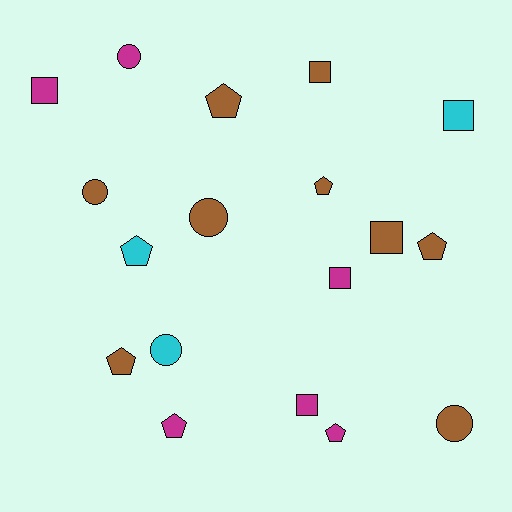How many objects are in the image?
There are 18 objects.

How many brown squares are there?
There are 2 brown squares.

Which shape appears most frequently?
Pentagon, with 7 objects.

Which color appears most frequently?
Brown, with 9 objects.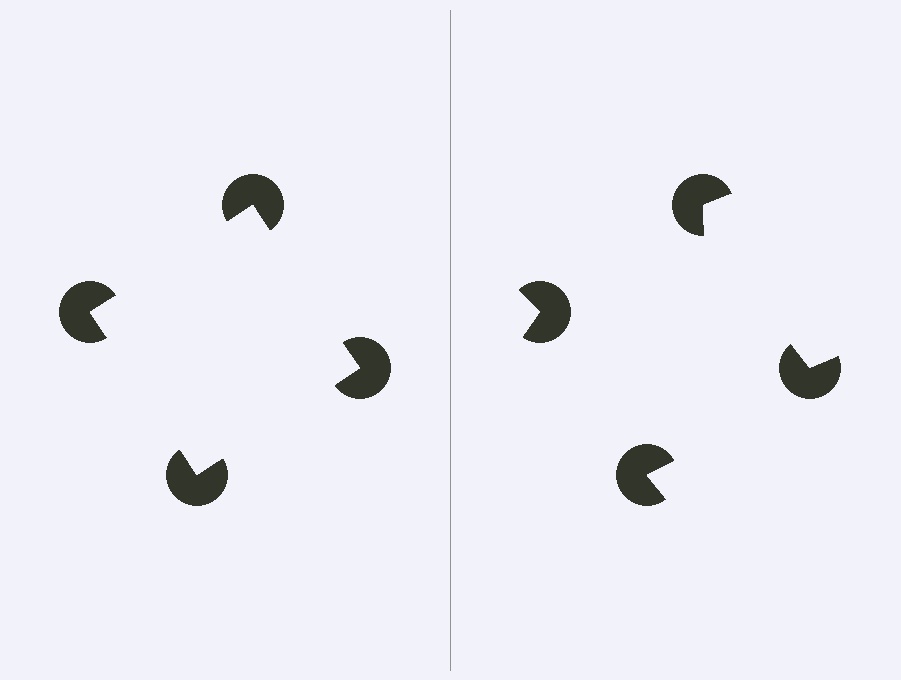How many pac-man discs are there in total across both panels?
8 — 4 on each side.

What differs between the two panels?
The pac-man discs are positioned identically on both sides; only the wedge orientations differ. On the left they align to a square; on the right they are misaligned.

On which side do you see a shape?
An illusory square appears on the left side. On the right side the wedge cuts are rotated, so no coherent shape forms.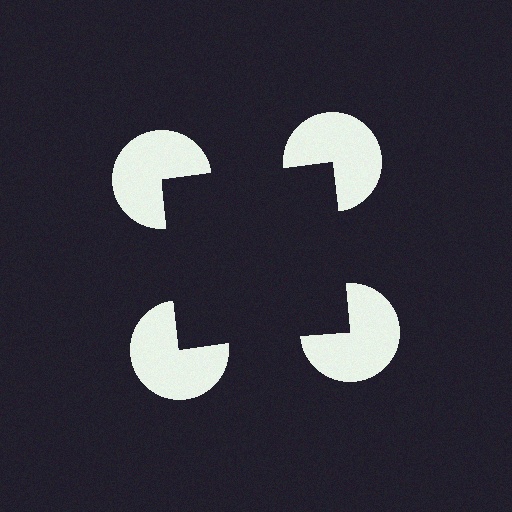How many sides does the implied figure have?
4 sides.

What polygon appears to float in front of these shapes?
An illusory square — its edges are inferred from the aligned wedge cuts in the pac-man discs, not physically drawn.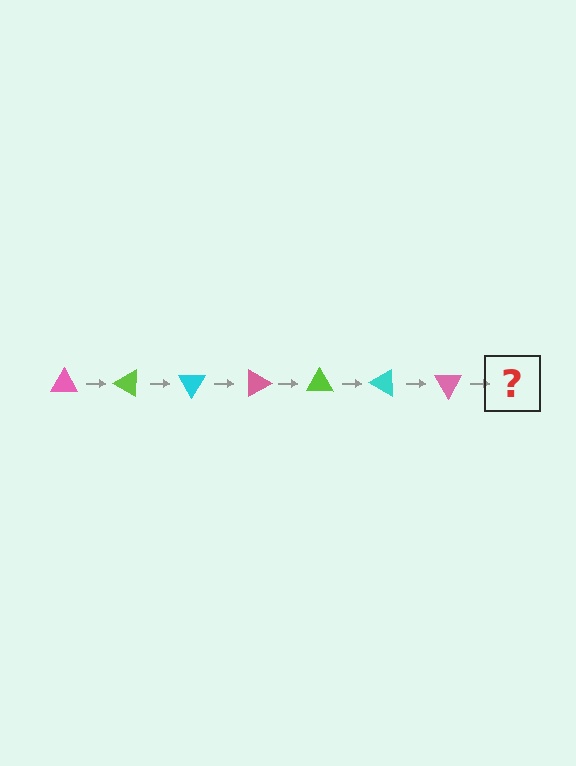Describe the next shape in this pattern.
It should be a lime triangle, rotated 210 degrees from the start.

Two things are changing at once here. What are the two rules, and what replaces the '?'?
The two rules are that it rotates 30 degrees each step and the color cycles through pink, lime, and cyan. The '?' should be a lime triangle, rotated 210 degrees from the start.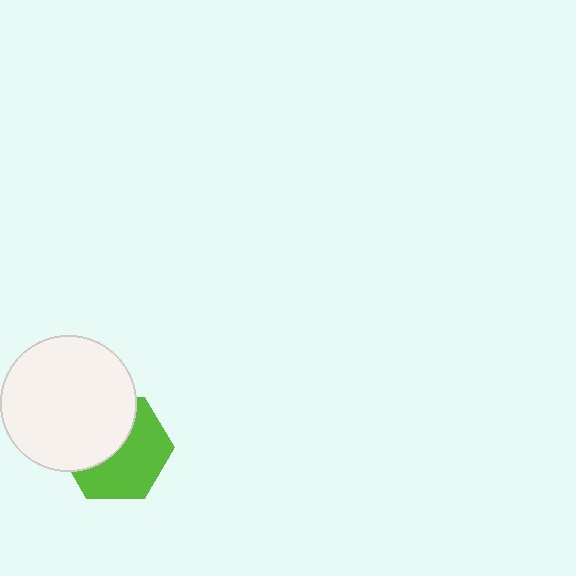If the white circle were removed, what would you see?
You would see the complete lime hexagon.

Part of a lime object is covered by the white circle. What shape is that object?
It is a hexagon.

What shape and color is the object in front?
The object in front is a white circle.